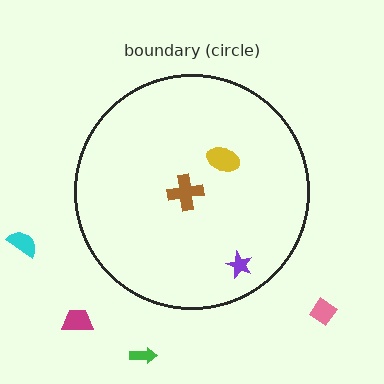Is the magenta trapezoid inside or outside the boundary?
Outside.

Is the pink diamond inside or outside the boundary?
Outside.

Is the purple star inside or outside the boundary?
Inside.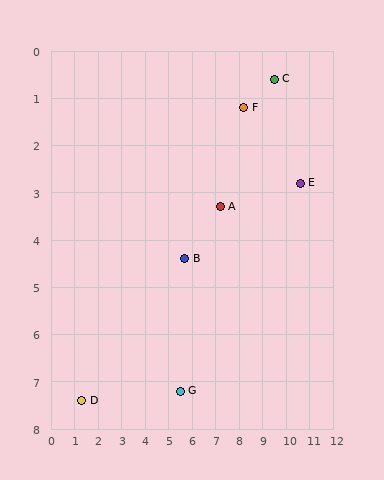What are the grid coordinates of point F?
Point F is at approximately (8.2, 1.2).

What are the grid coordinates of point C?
Point C is at approximately (9.5, 0.6).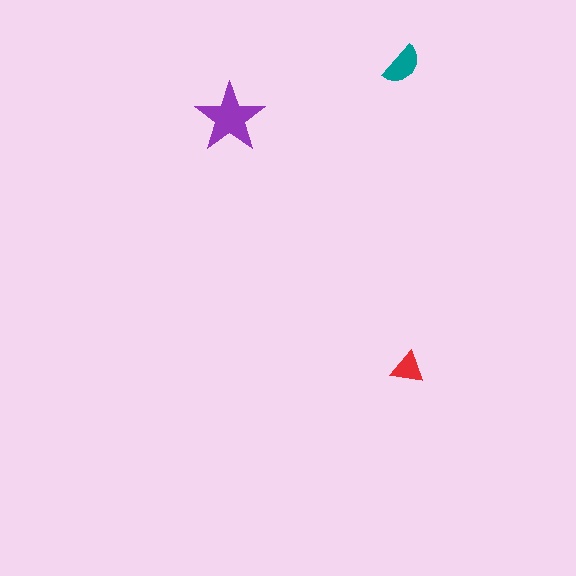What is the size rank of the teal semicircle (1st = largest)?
2nd.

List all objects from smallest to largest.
The red triangle, the teal semicircle, the purple star.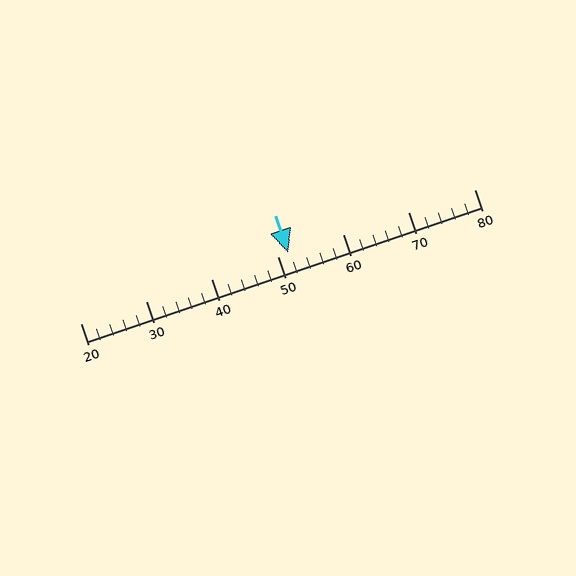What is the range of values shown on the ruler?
The ruler shows values from 20 to 80.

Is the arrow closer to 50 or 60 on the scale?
The arrow is closer to 50.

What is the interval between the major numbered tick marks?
The major tick marks are spaced 10 units apart.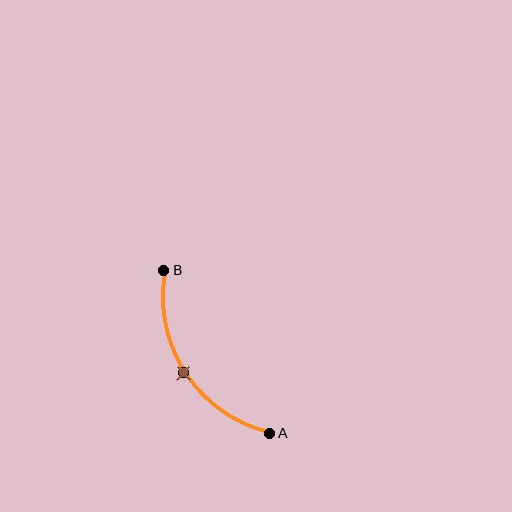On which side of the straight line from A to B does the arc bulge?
The arc bulges to the left of the straight line connecting A and B.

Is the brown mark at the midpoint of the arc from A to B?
Yes. The brown mark lies on the arc at equal arc-length from both A and B — it is the arc midpoint.